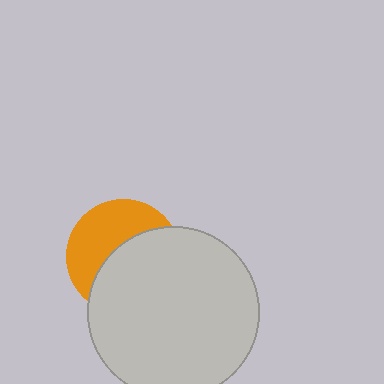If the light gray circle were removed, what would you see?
You would see the complete orange circle.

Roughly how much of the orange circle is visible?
A small part of it is visible (roughly 45%).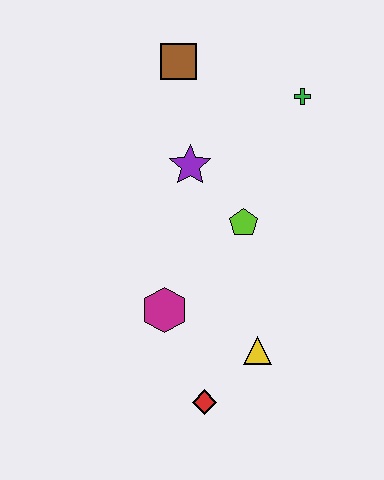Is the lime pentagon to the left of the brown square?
No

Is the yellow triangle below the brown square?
Yes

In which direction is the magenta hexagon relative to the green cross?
The magenta hexagon is below the green cross.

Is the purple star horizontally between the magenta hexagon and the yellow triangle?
Yes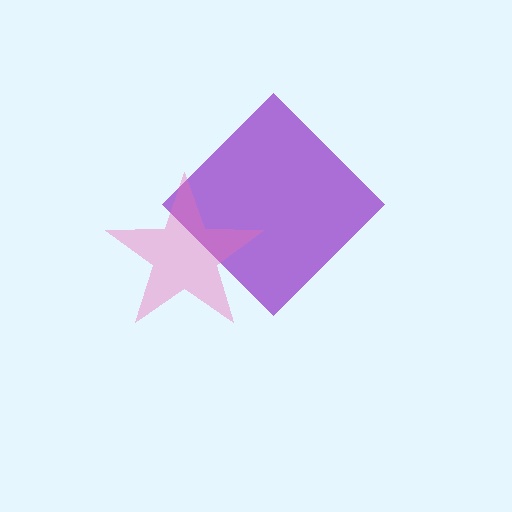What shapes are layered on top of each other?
The layered shapes are: a purple diamond, a pink star.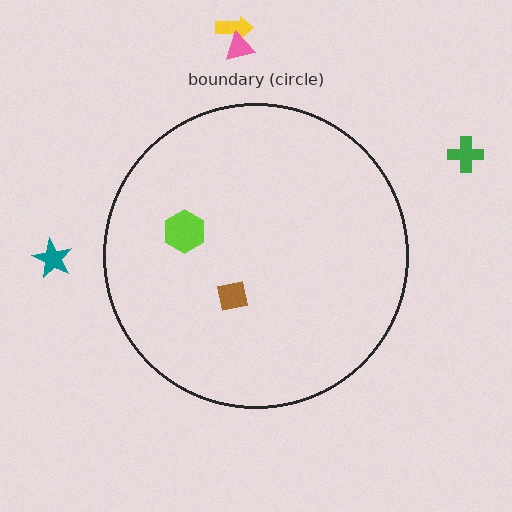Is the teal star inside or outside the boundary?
Outside.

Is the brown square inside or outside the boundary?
Inside.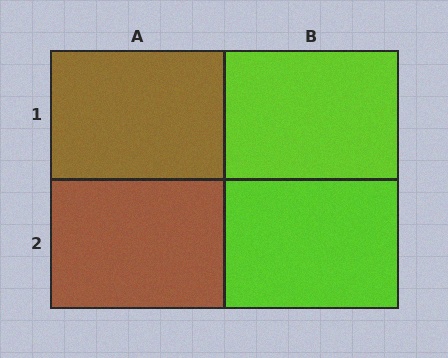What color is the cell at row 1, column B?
Lime.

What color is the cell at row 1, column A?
Brown.